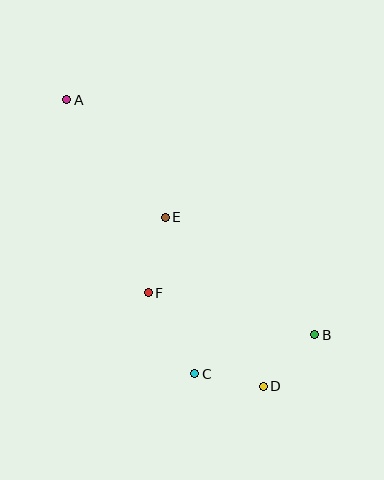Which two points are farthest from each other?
Points A and D are farthest from each other.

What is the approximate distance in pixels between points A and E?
The distance between A and E is approximately 153 pixels.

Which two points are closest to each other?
Points C and D are closest to each other.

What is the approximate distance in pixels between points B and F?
The distance between B and F is approximately 172 pixels.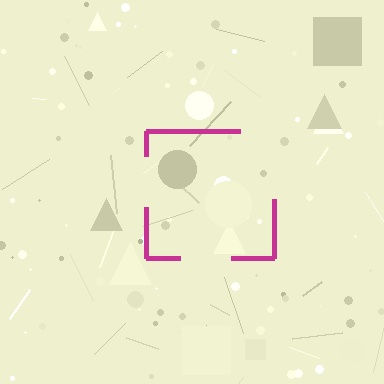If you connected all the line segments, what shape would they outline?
They would outline a square.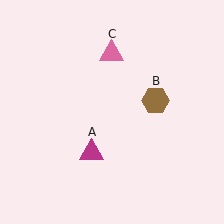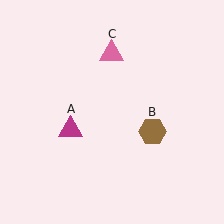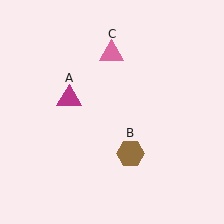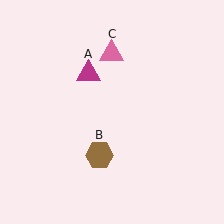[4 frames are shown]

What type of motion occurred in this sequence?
The magenta triangle (object A), brown hexagon (object B) rotated clockwise around the center of the scene.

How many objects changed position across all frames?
2 objects changed position: magenta triangle (object A), brown hexagon (object B).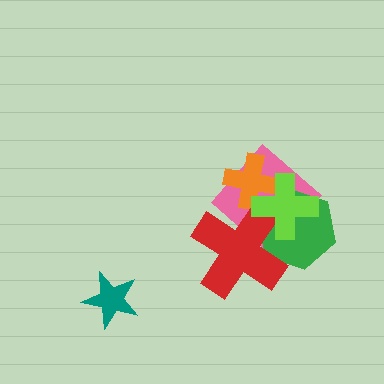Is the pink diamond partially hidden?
Yes, it is partially covered by another shape.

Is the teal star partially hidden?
No, no other shape covers it.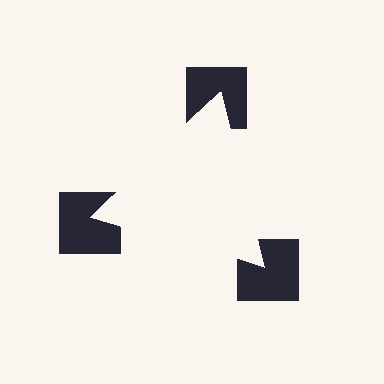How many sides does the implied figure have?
3 sides.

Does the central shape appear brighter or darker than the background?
It typically appears slightly brighter than the background, even though no actual brightness change is drawn.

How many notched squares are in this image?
There are 3 — one at each vertex of the illusory triangle.